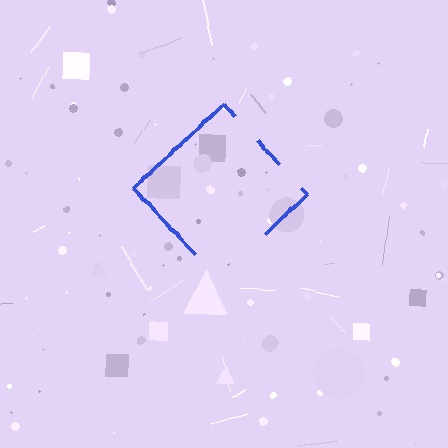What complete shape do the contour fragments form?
The contour fragments form a diamond.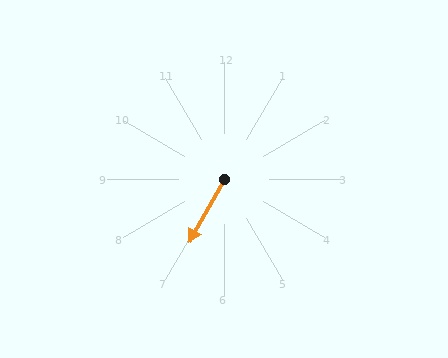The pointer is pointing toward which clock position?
Roughly 7 o'clock.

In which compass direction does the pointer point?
Southwest.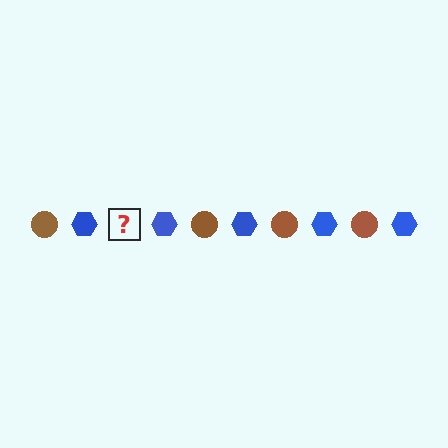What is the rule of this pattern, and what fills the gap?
The rule is that the pattern alternates between brown circle and blue hexagon. The gap should be filled with a brown circle.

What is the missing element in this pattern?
The missing element is a brown circle.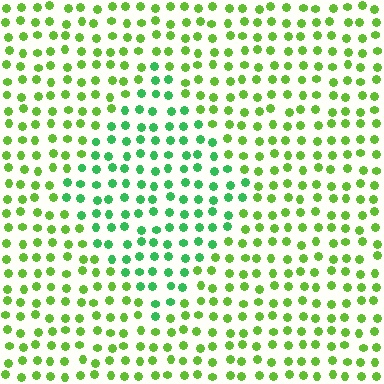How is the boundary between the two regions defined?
The boundary is defined purely by a slight shift in hue (about 36 degrees). Spacing, size, and orientation are identical on both sides.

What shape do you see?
I see a diamond.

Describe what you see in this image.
The image is filled with small lime elements in a uniform arrangement. A diamond-shaped region is visible where the elements are tinted to a slightly different hue, forming a subtle color boundary.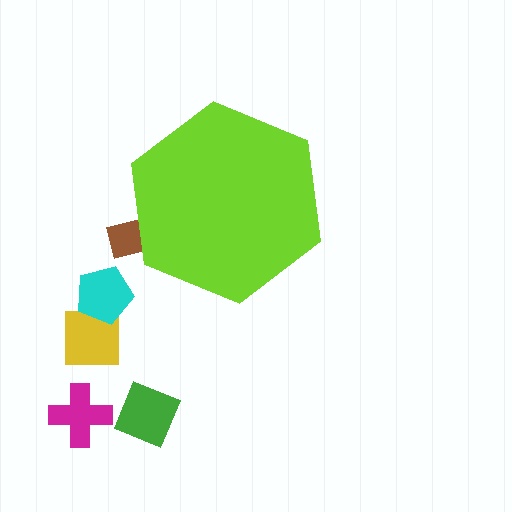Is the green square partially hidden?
No, the green square is fully visible.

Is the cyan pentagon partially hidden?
No, the cyan pentagon is fully visible.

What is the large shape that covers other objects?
A lime hexagon.